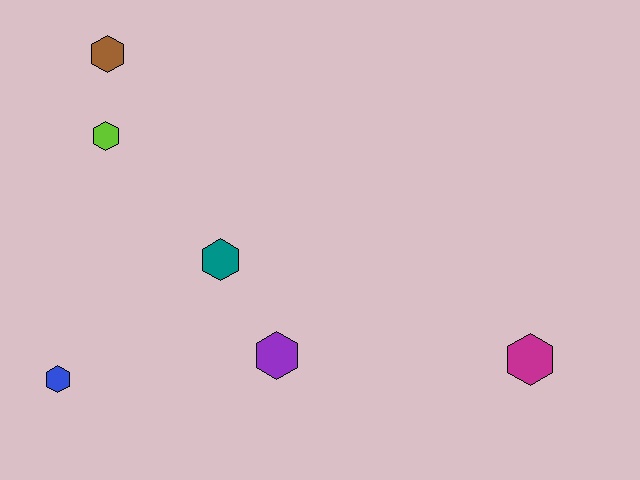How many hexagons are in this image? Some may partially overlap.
There are 6 hexagons.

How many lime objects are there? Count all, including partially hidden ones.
There is 1 lime object.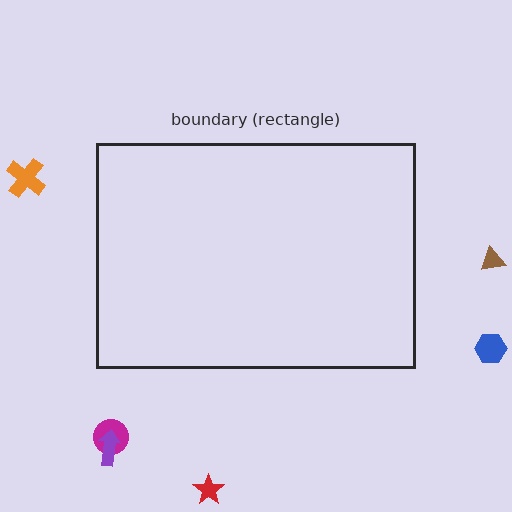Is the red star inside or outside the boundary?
Outside.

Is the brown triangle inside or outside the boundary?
Outside.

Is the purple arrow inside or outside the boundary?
Outside.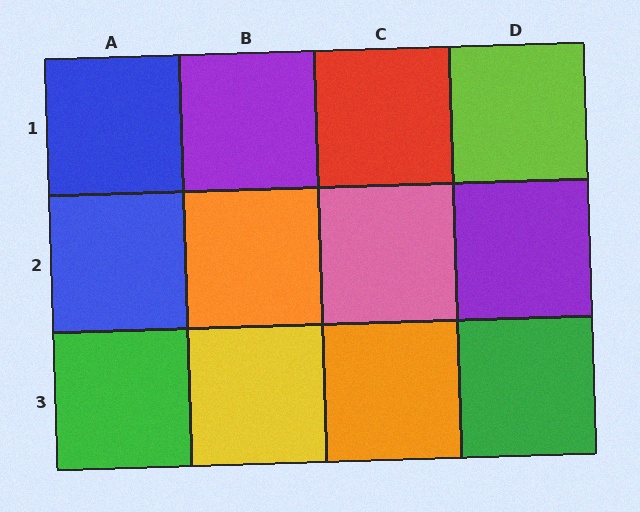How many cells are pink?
1 cell is pink.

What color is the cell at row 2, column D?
Purple.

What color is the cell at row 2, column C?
Pink.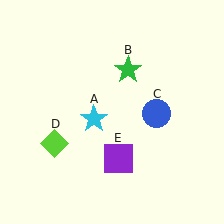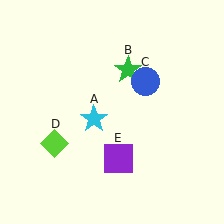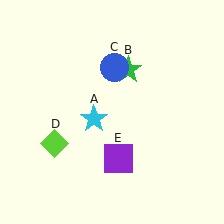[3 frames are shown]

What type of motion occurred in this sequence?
The blue circle (object C) rotated counterclockwise around the center of the scene.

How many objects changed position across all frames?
1 object changed position: blue circle (object C).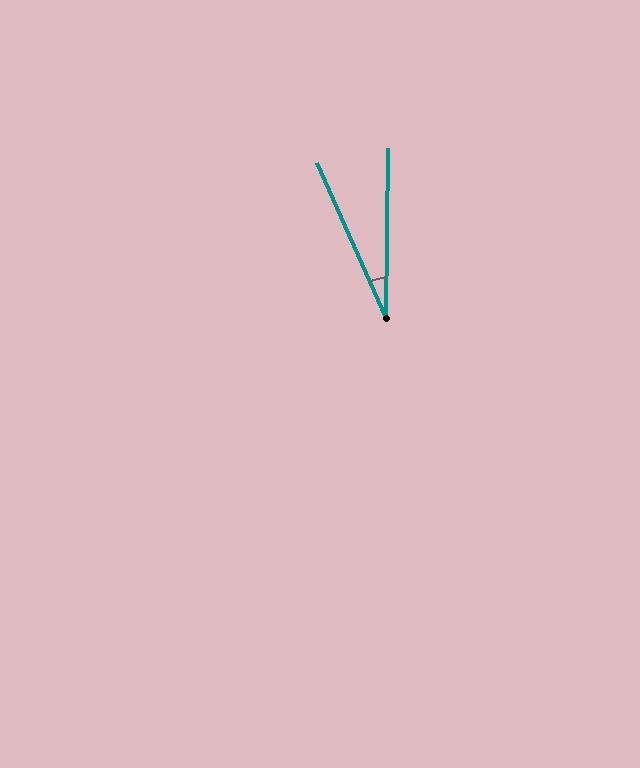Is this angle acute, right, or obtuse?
It is acute.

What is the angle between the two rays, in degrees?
Approximately 25 degrees.